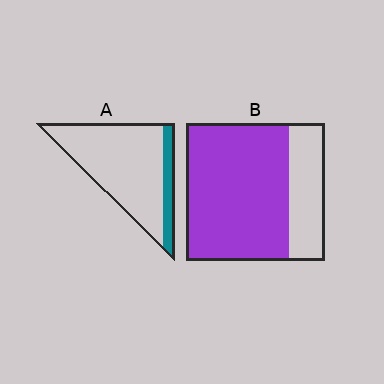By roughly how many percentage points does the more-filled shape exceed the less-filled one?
By roughly 60 percentage points (B over A).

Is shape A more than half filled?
No.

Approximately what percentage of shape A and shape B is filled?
A is approximately 15% and B is approximately 75%.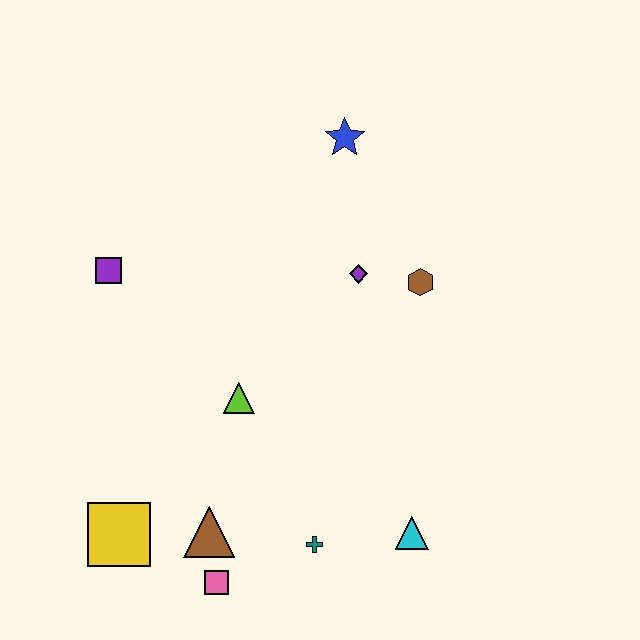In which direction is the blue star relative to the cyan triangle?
The blue star is above the cyan triangle.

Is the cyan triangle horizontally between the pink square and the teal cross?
No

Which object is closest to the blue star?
The purple diamond is closest to the blue star.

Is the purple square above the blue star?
No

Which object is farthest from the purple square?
The cyan triangle is farthest from the purple square.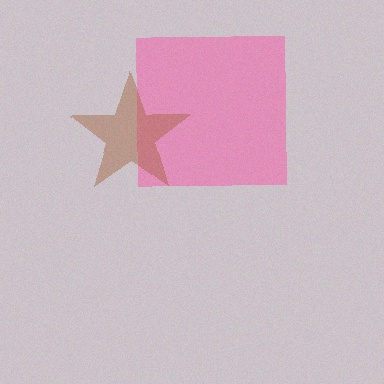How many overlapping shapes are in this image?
There are 2 overlapping shapes in the image.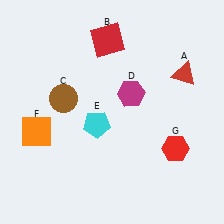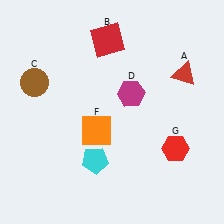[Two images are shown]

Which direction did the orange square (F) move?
The orange square (F) moved right.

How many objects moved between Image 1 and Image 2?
3 objects moved between the two images.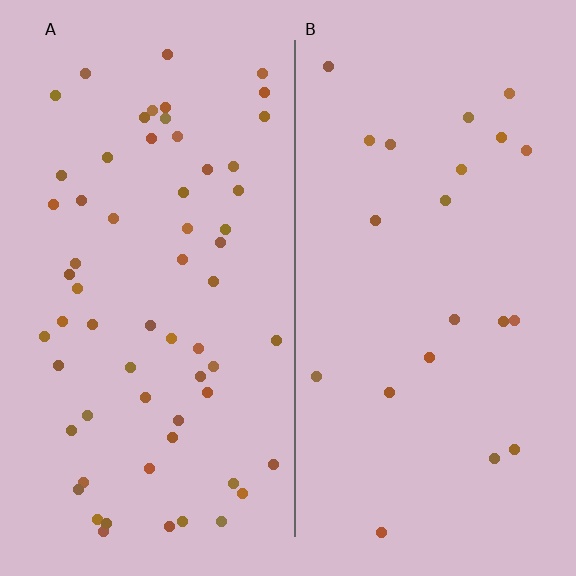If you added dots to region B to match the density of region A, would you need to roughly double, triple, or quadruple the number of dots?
Approximately triple.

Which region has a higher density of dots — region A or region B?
A (the left).